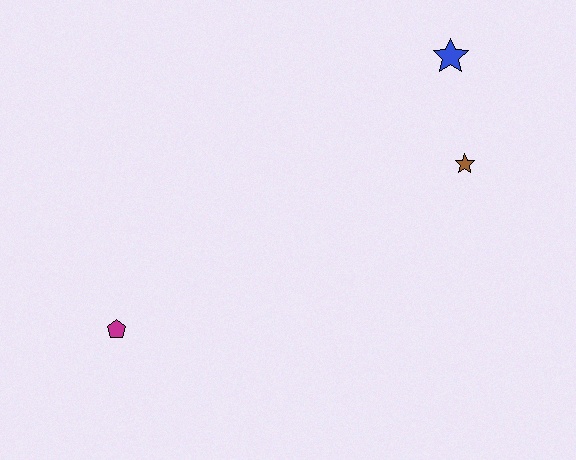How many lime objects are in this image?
There are no lime objects.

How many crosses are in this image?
There are no crosses.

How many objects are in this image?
There are 3 objects.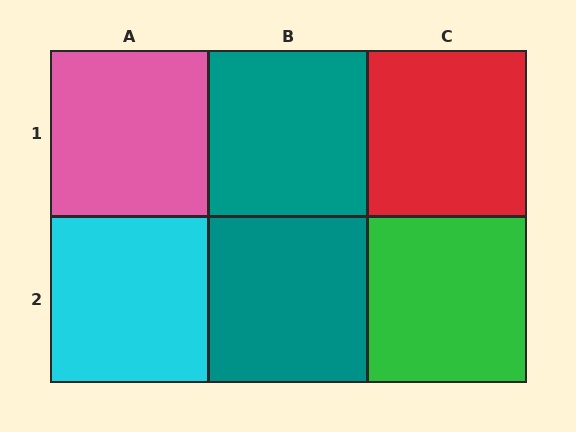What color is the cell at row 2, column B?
Teal.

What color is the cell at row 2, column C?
Green.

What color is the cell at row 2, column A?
Cyan.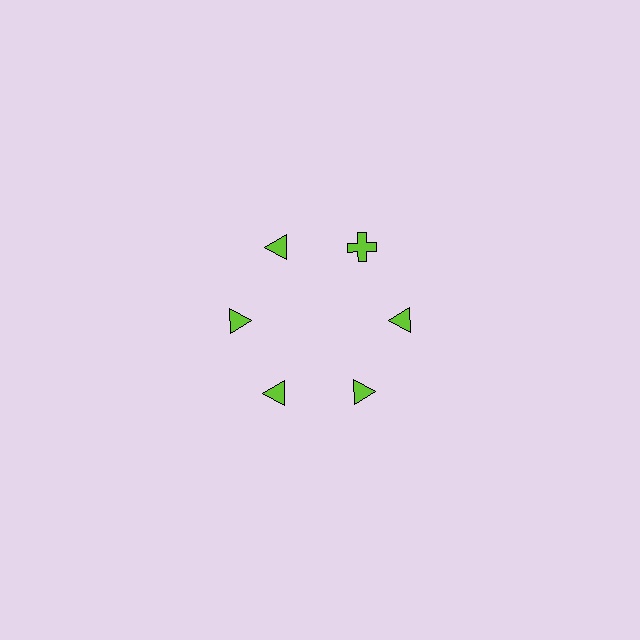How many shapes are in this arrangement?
There are 6 shapes arranged in a ring pattern.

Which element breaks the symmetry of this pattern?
The lime cross at roughly the 1 o'clock position breaks the symmetry. All other shapes are lime triangles.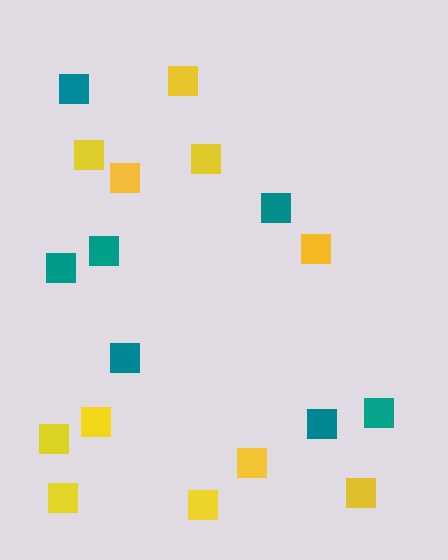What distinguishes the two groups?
There are 2 groups: one group of teal squares (7) and one group of yellow squares (11).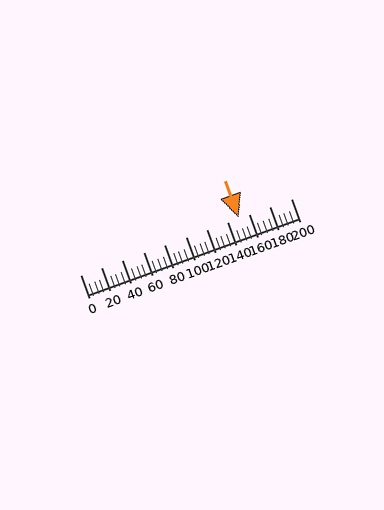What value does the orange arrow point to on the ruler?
The orange arrow points to approximately 151.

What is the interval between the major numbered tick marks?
The major tick marks are spaced 20 units apart.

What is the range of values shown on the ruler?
The ruler shows values from 0 to 200.